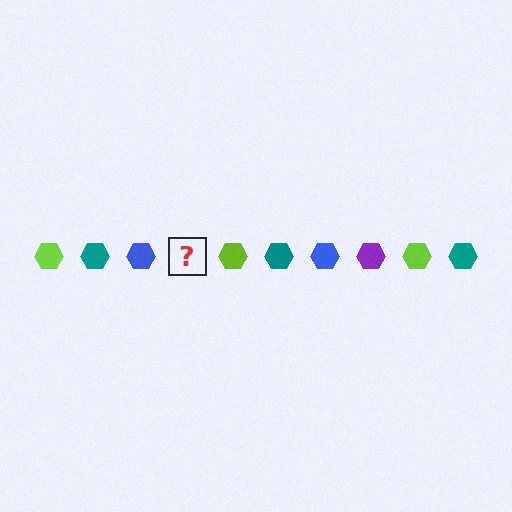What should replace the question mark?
The question mark should be replaced with a purple hexagon.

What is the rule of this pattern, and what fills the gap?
The rule is that the pattern cycles through lime, teal, blue, purple hexagons. The gap should be filled with a purple hexagon.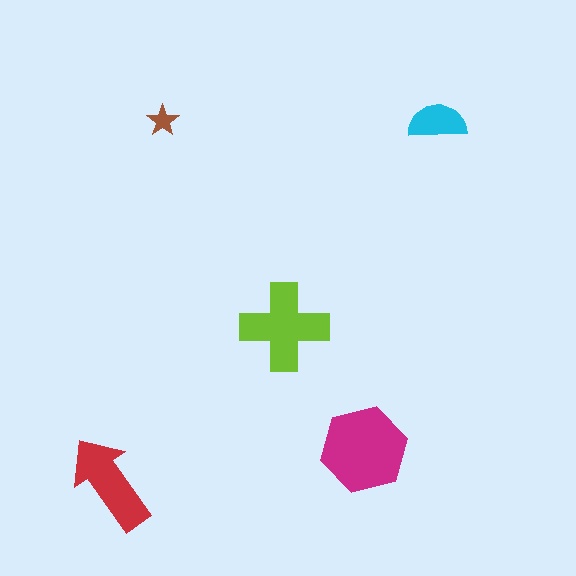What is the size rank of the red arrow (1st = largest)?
3rd.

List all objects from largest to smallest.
The magenta hexagon, the lime cross, the red arrow, the cyan semicircle, the brown star.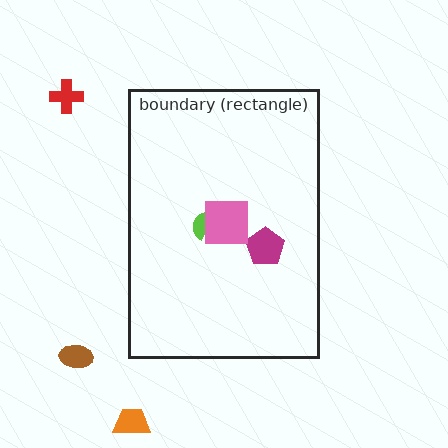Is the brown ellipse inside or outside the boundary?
Outside.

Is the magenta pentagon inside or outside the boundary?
Inside.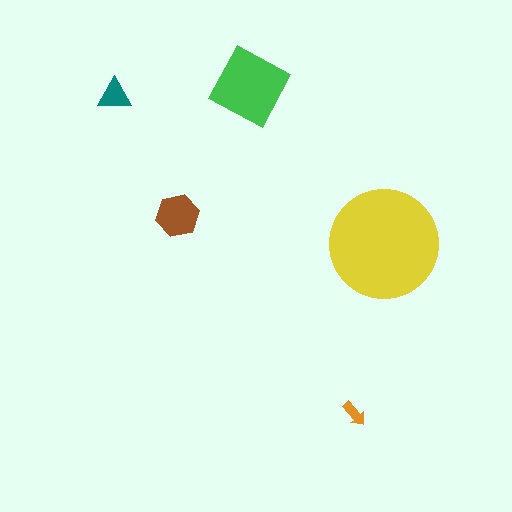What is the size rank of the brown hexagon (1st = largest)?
3rd.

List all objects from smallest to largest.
The orange arrow, the teal triangle, the brown hexagon, the green diamond, the yellow circle.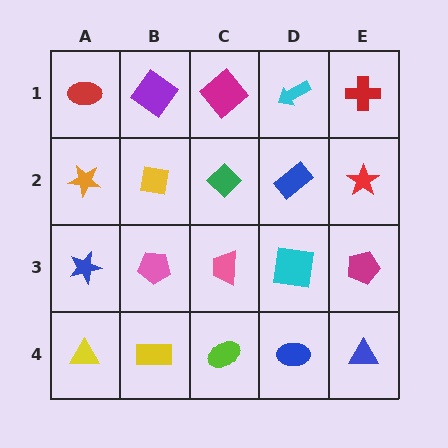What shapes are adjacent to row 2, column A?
A red ellipse (row 1, column A), a blue star (row 3, column A), a yellow square (row 2, column B).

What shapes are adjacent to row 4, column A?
A blue star (row 3, column A), a yellow rectangle (row 4, column B).